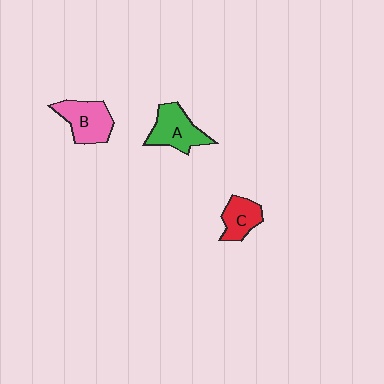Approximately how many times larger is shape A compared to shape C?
Approximately 1.4 times.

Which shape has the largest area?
Shape B (pink).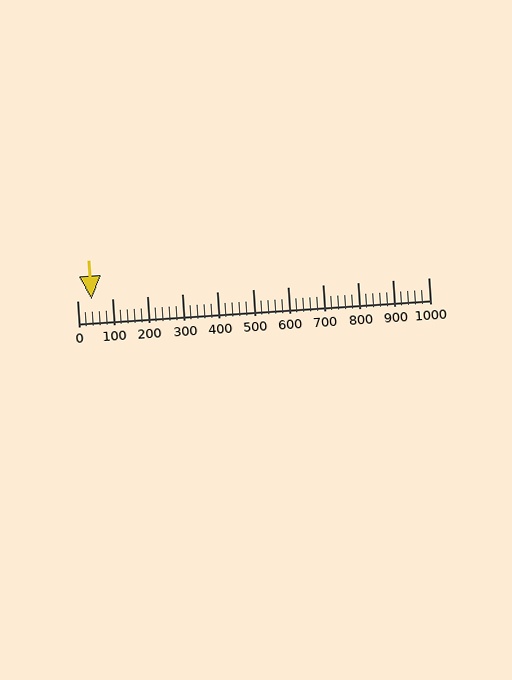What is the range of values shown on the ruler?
The ruler shows values from 0 to 1000.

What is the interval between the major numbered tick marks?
The major tick marks are spaced 100 units apart.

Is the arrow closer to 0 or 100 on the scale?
The arrow is closer to 0.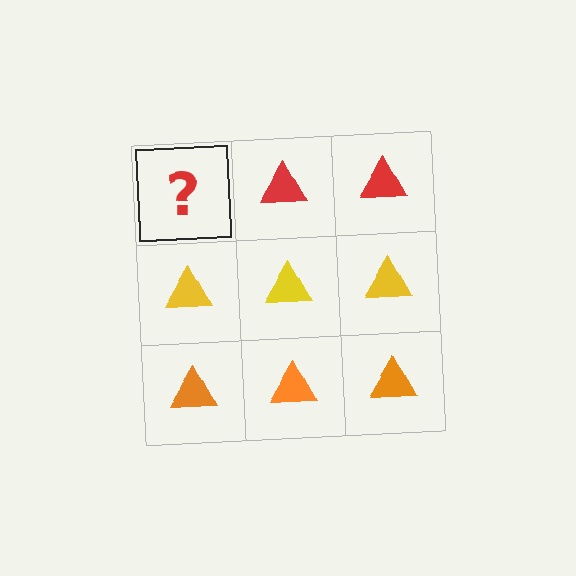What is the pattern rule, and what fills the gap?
The rule is that each row has a consistent color. The gap should be filled with a red triangle.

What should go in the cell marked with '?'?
The missing cell should contain a red triangle.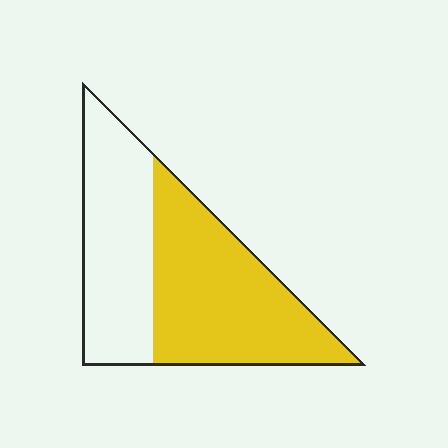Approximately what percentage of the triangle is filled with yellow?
Approximately 55%.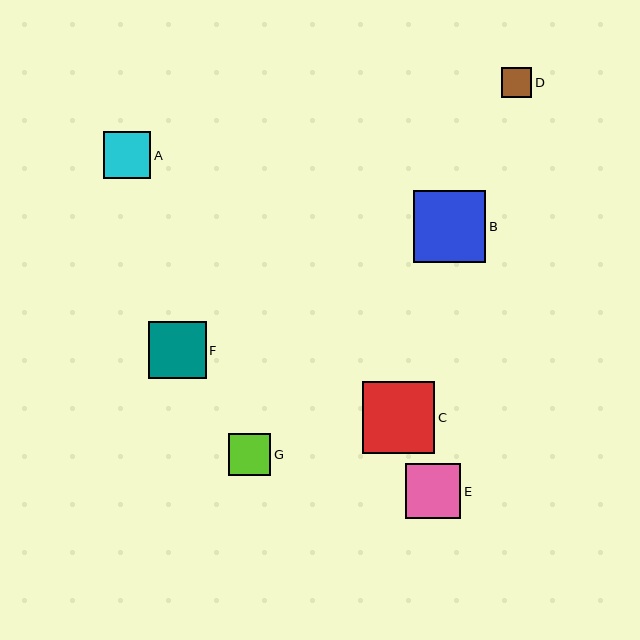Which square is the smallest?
Square D is the smallest with a size of approximately 30 pixels.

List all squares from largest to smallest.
From largest to smallest: B, C, F, E, A, G, D.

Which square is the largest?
Square B is the largest with a size of approximately 73 pixels.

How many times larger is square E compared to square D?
Square E is approximately 1.8 times the size of square D.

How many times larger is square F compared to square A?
Square F is approximately 1.2 times the size of square A.